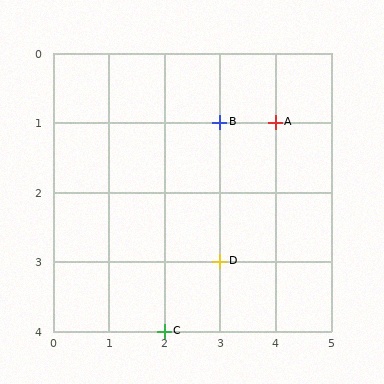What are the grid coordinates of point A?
Point A is at grid coordinates (4, 1).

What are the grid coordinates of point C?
Point C is at grid coordinates (2, 4).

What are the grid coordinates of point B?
Point B is at grid coordinates (3, 1).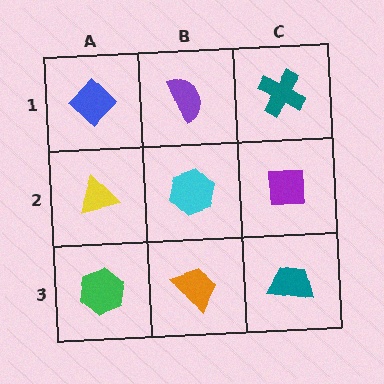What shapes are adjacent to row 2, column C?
A teal cross (row 1, column C), a teal trapezoid (row 3, column C), a cyan hexagon (row 2, column B).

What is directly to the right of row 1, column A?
A purple semicircle.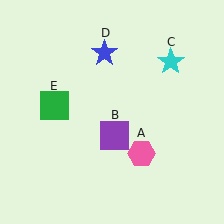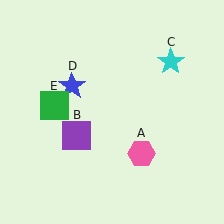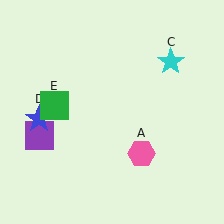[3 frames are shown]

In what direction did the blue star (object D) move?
The blue star (object D) moved down and to the left.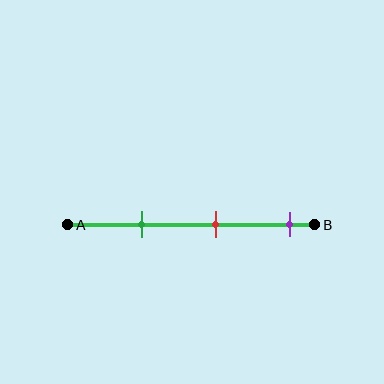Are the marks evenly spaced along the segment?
Yes, the marks are approximately evenly spaced.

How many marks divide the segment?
There are 3 marks dividing the segment.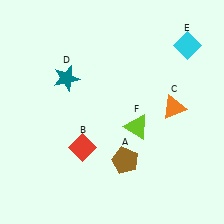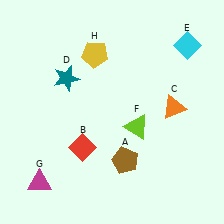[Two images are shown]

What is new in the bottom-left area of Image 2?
A magenta triangle (G) was added in the bottom-left area of Image 2.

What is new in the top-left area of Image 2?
A yellow pentagon (H) was added in the top-left area of Image 2.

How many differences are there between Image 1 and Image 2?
There are 2 differences between the two images.